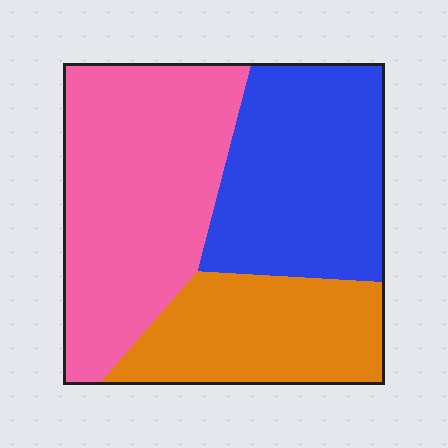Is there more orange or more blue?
Blue.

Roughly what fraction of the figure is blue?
Blue takes up between a quarter and a half of the figure.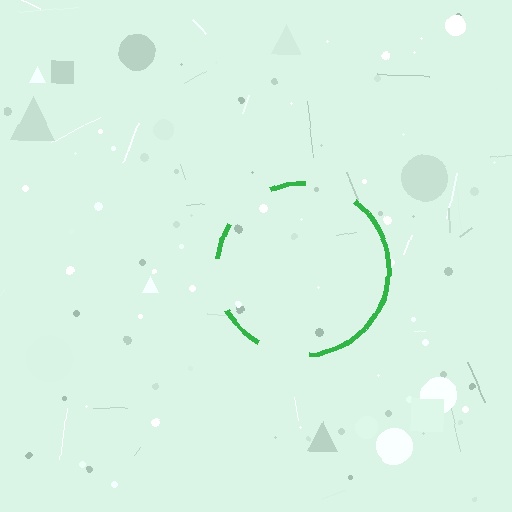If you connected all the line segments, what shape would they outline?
They would outline a circle.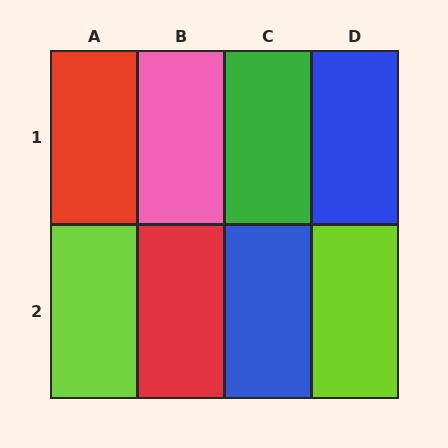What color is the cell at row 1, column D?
Blue.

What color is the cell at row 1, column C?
Green.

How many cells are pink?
1 cell is pink.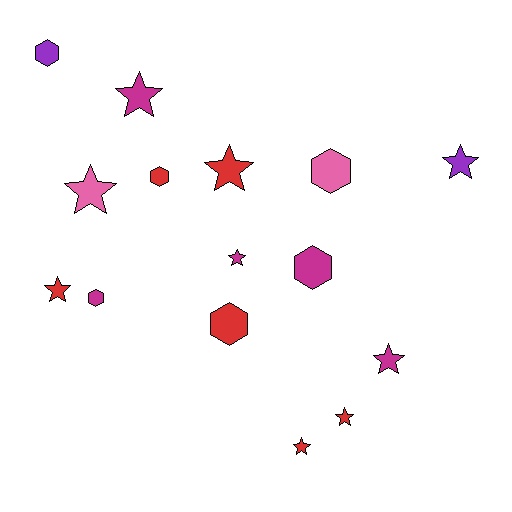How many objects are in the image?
There are 15 objects.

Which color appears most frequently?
Red, with 6 objects.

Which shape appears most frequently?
Star, with 9 objects.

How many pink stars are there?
There is 1 pink star.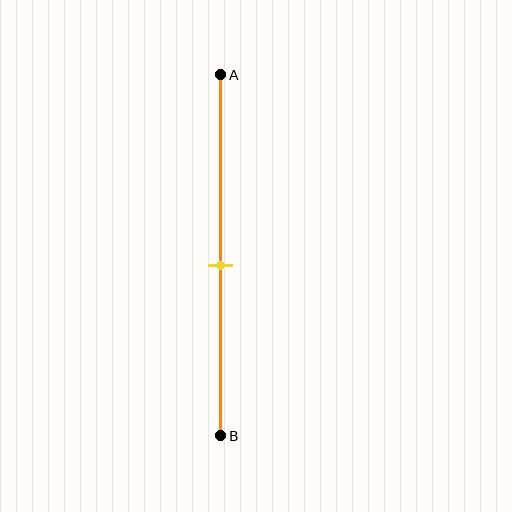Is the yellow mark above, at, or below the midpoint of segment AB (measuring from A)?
The yellow mark is approximately at the midpoint of segment AB.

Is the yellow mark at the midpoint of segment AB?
Yes, the mark is approximately at the midpoint.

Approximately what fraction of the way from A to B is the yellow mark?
The yellow mark is approximately 55% of the way from A to B.